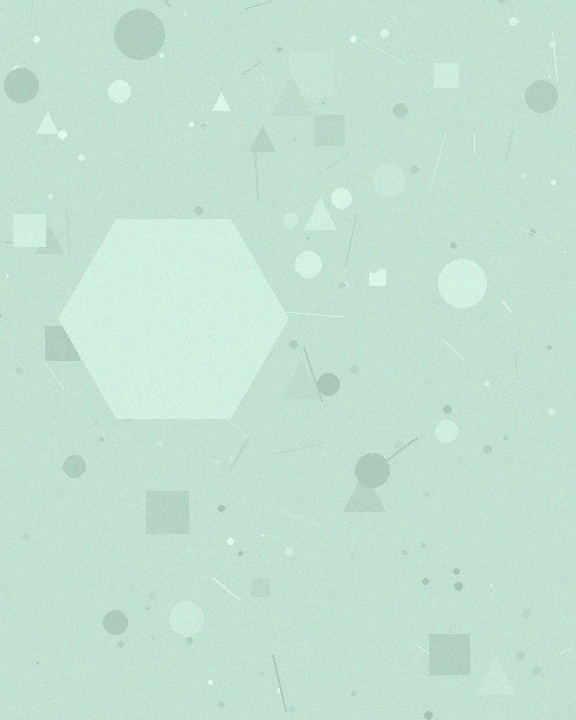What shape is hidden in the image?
A hexagon is hidden in the image.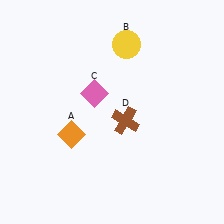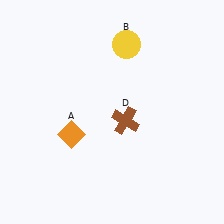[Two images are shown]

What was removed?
The pink diamond (C) was removed in Image 2.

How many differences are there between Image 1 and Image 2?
There is 1 difference between the two images.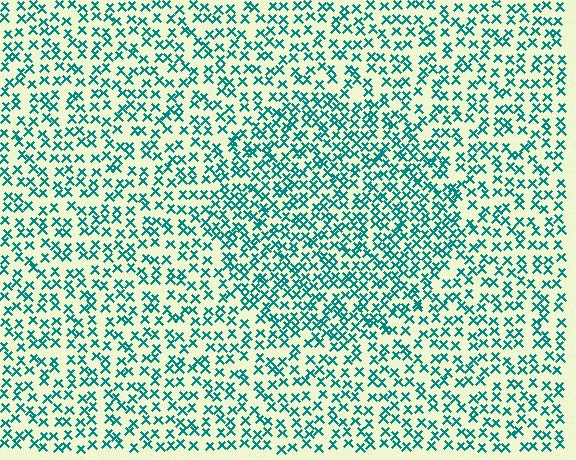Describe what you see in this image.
The image contains small teal elements arranged at two different densities. A circle-shaped region is visible where the elements are more densely packed than the surrounding area.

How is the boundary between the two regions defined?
The boundary is defined by a change in element density (approximately 1.6x ratio). All elements are the same color, size, and shape.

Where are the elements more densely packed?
The elements are more densely packed inside the circle boundary.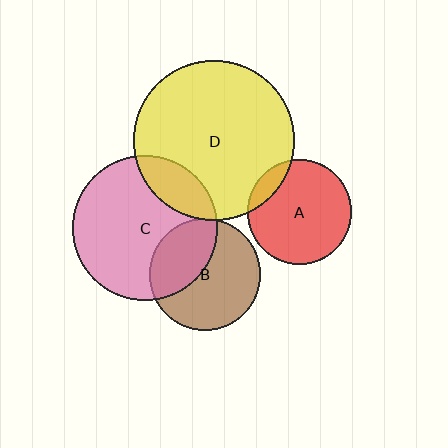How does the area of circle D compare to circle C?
Approximately 1.2 times.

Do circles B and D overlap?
Yes.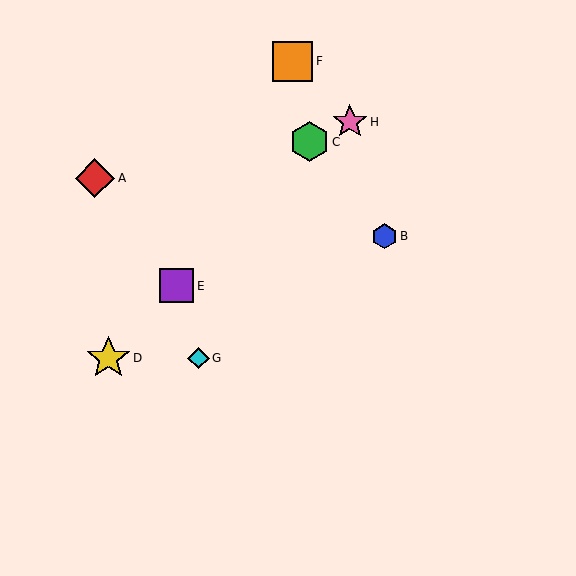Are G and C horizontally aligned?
No, G is at y≈358 and C is at y≈142.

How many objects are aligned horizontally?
2 objects (D, G) are aligned horizontally.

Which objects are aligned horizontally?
Objects D, G are aligned horizontally.